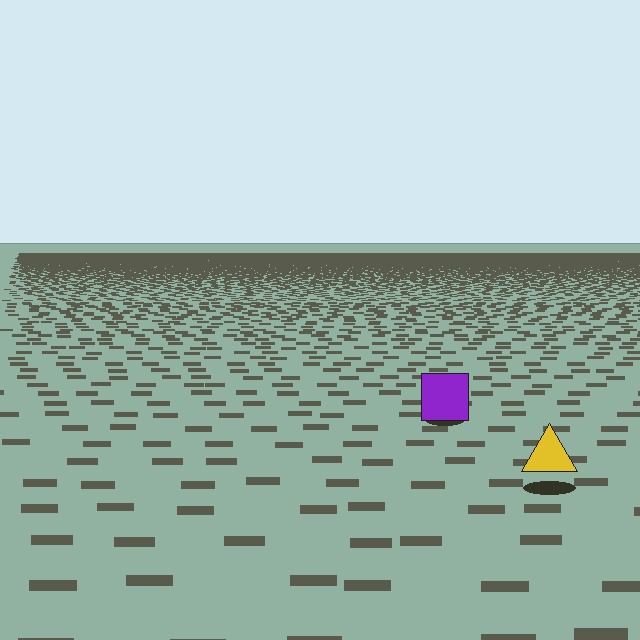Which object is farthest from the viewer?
The purple square is farthest from the viewer. It appears smaller and the ground texture around it is denser.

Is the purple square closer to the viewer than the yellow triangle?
No. The yellow triangle is closer — you can tell from the texture gradient: the ground texture is coarser near it.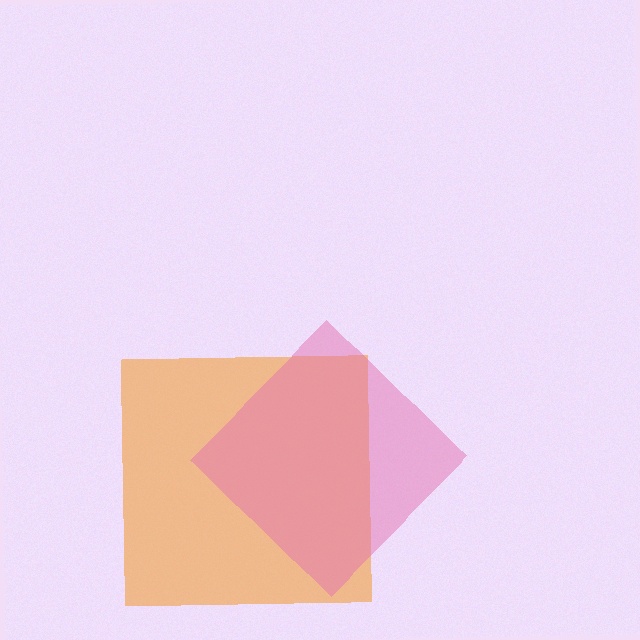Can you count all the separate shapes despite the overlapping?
Yes, there are 2 separate shapes.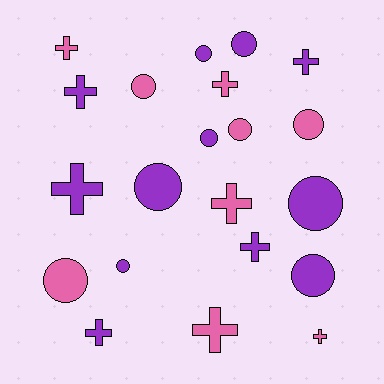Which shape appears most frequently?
Circle, with 11 objects.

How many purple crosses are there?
There are 5 purple crosses.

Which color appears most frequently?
Purple, with 12 objects.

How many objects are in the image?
There are 21 objects.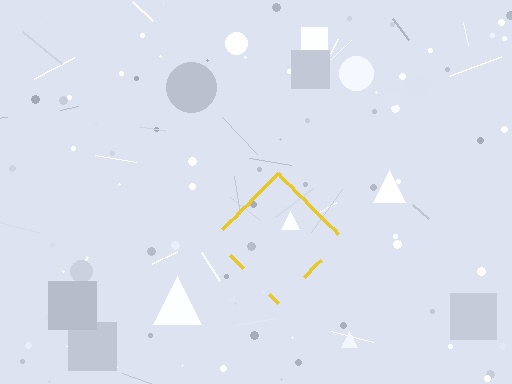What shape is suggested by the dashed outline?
The dashed outline suggests a diamond.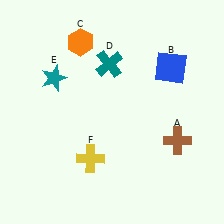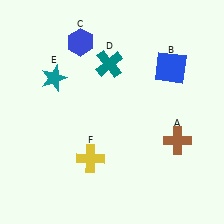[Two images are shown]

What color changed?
The hexagon (C) changed from orange in Image 1 to blue in Image 2.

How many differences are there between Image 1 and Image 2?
There is 1 difference between the two images.